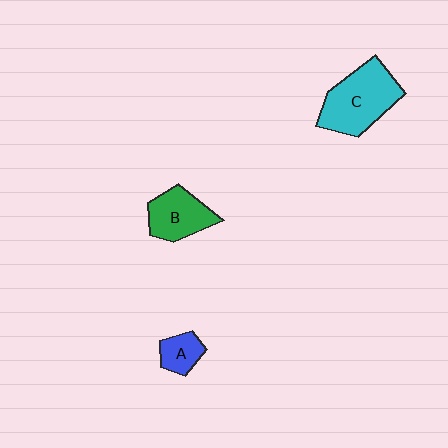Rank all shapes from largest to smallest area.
From largest to smallest: C (cyan), B (green), A (blue).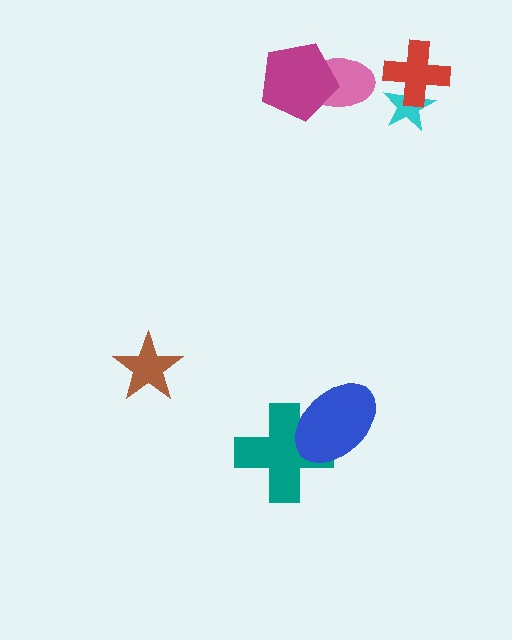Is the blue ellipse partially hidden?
No, no other shape covers it.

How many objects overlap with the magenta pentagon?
1 object overlaps with the magenta pentagon.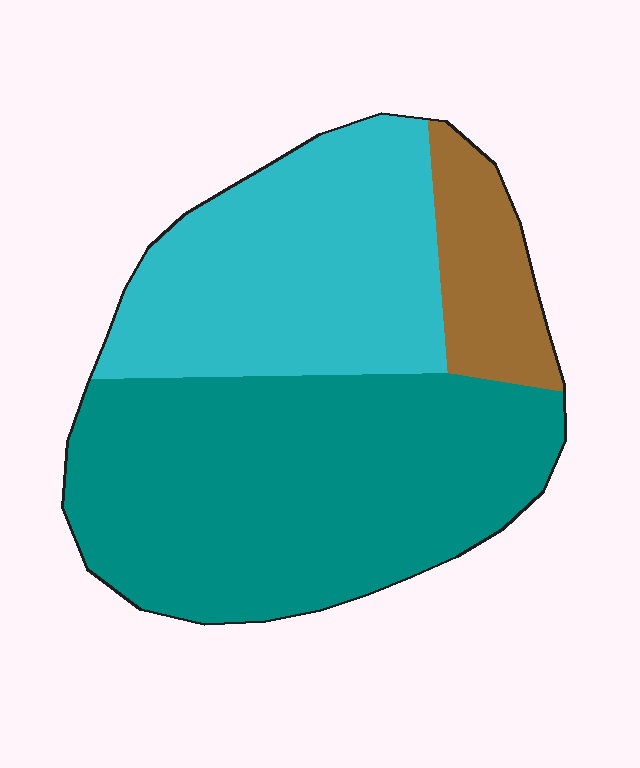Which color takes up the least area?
Brown, at roughly 10%.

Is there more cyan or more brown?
Cyan.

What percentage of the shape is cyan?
Cyan takes up about one third (1/3) of the shape.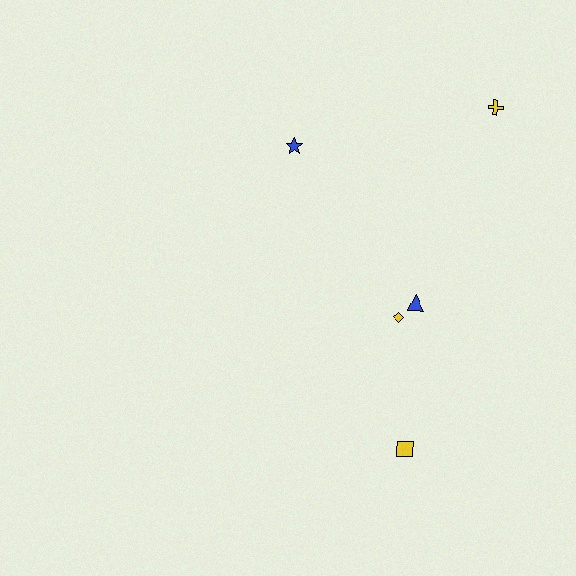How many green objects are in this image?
There are no green objects.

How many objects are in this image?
There are 5 objects.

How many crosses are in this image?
There is 1 cross.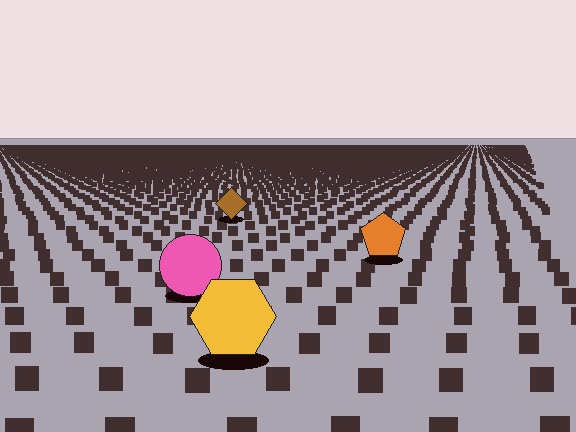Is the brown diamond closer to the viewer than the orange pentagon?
No. The orange pentagon is closer — you can tell from the texture gradient: the ground texture is coarser near it.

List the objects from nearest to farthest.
From nearest to farthest: the yellow hexagon, the pink circle, the orange pentagon, the brown diamond.